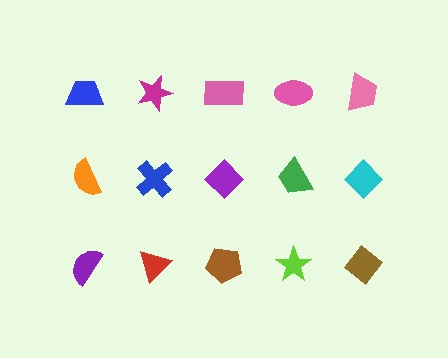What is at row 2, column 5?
A cyan diamond.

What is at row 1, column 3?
A pink rectangle.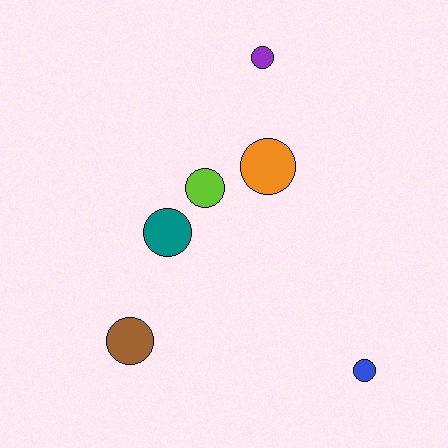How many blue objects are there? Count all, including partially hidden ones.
There is 1 blue object.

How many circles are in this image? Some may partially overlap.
There are 6 circles.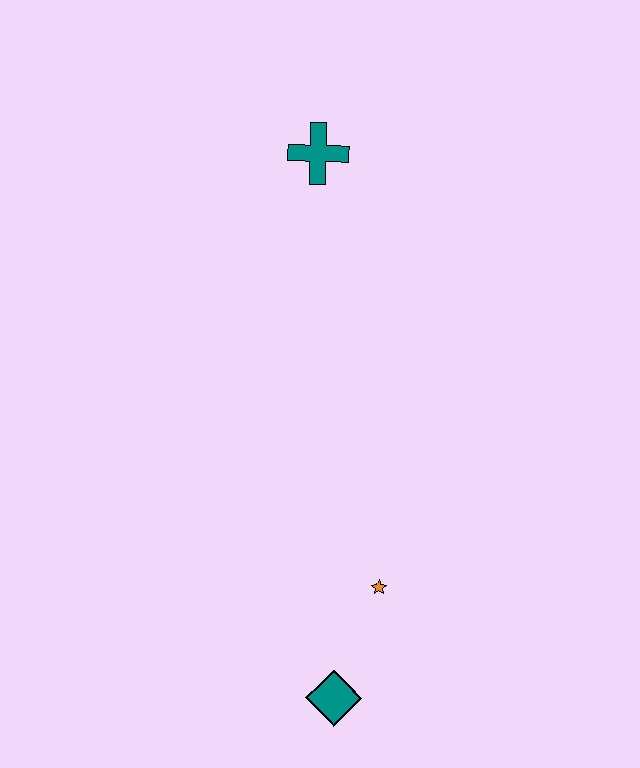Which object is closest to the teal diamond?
The orange star is closest to the teal diamond.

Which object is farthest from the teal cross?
The teal diamond is farthest from the teal cross.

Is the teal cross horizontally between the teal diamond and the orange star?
No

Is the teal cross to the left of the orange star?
Yes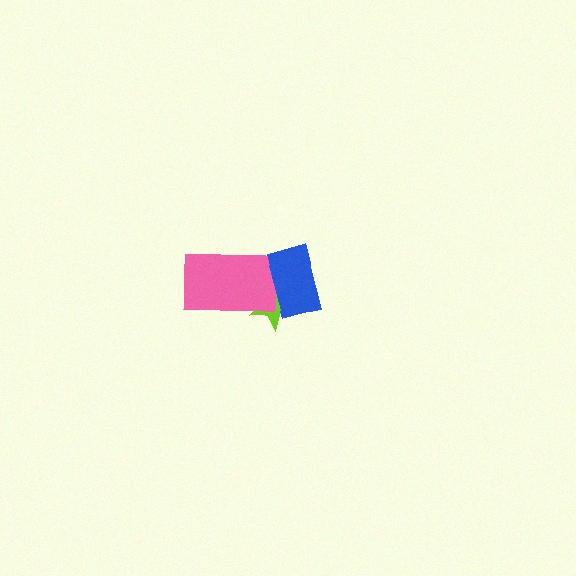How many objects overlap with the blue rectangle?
2 objects overlap with the blue rectangle.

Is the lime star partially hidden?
Yes, it is partially covered by another shape.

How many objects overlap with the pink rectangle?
2 objects overlap with the pink rectangle.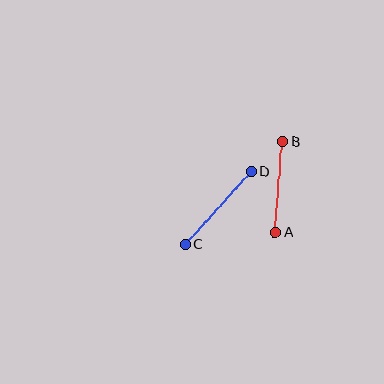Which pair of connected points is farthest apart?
Points C and D are farthest apart.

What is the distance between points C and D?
The distance is approximately 98 pixels.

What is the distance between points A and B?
The distance is approximately 91 pixels.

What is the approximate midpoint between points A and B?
The midpoint is at approximately (279, 187) pixels.